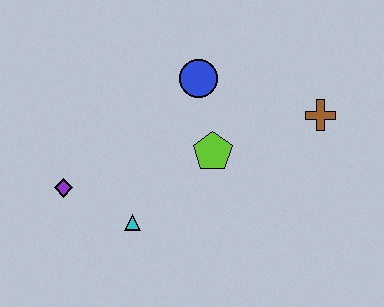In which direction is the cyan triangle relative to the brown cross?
The cyan triangle is to the left of the brown cross.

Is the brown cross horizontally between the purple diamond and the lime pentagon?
No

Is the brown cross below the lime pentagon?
No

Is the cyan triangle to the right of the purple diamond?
Yes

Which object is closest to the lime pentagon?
The blue circle is closest to the lime pentagon.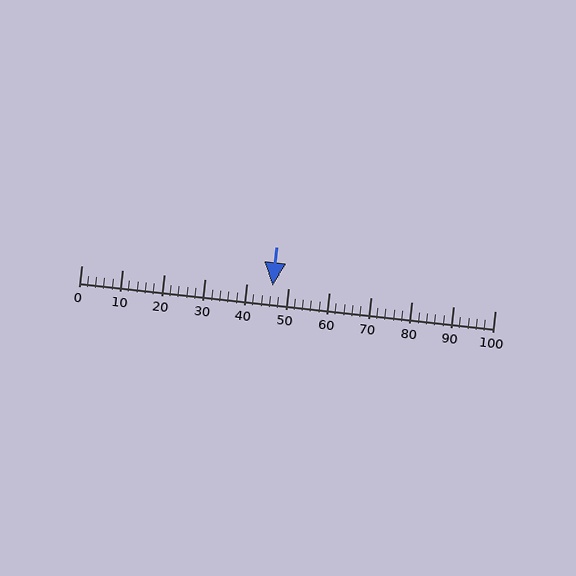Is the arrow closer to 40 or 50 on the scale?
The arrow is closer to 50.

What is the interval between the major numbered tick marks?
The major tick marks are spaced 10 units apart.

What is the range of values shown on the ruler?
The ruler shows values from 0 to 100.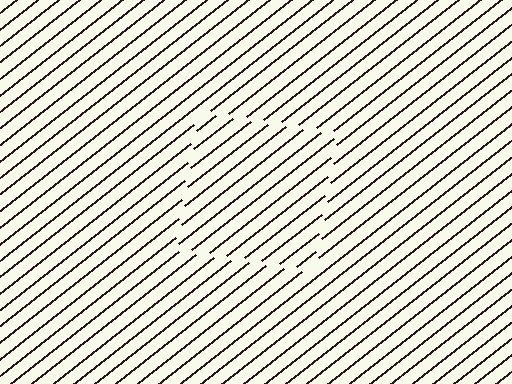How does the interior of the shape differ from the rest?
The interior of the shape contains the same grating, shifted by half a period — the contour is defined by the phase discontinuity where line-ends from the inner and outer gratings abut.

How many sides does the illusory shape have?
4 sides — the line-ends trace a square.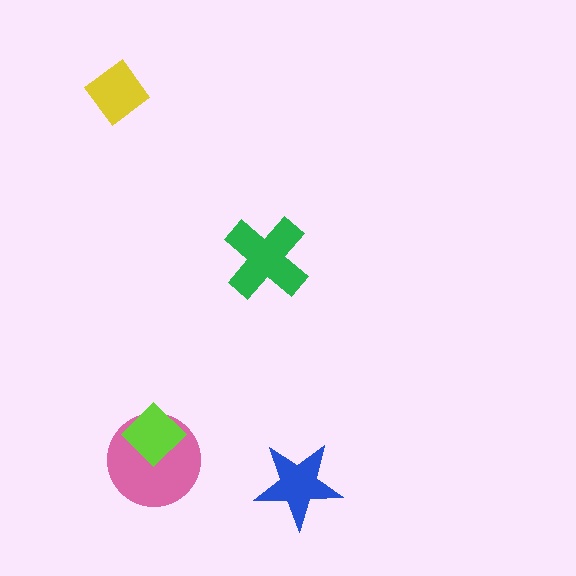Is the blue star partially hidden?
No, no other shape covers it.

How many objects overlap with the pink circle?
1 object overlaps with the pink circle.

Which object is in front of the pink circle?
The lime diamond is in front of the pink circle.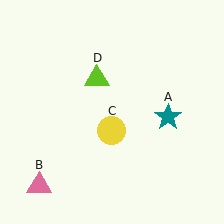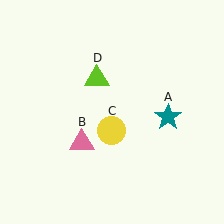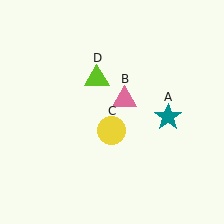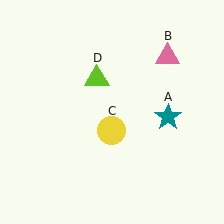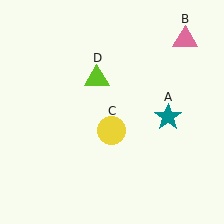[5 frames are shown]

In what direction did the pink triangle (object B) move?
The pink triangle (object B) moved up and to the right.